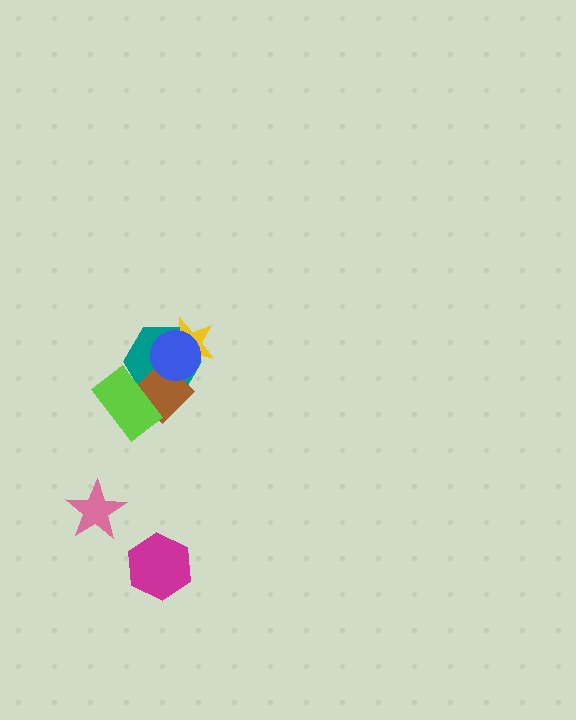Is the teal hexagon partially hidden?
Yes, it is partially covered by another shape.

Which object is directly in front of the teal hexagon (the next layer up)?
The yellow star is directly in front of the teal hexagon.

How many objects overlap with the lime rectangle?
2 objects overlap with the lime rectangle.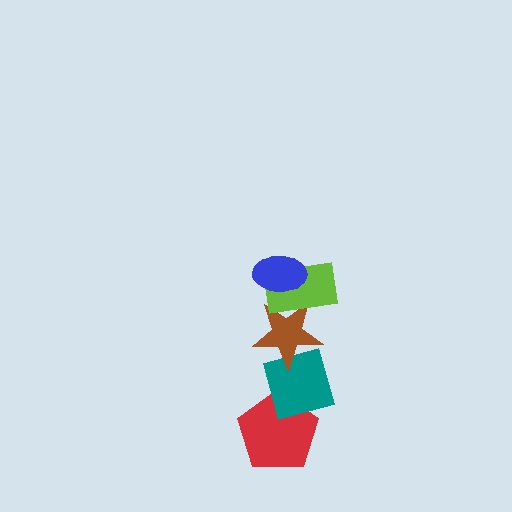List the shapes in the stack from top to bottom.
From top to bottom: the blue ellipse, the lime rectangle, the brown star, the teal diamond, the red pentagon.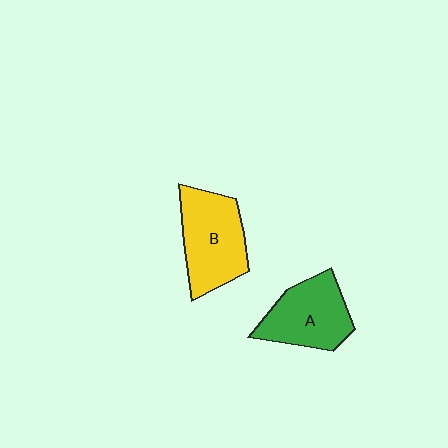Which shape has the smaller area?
Shape A (green).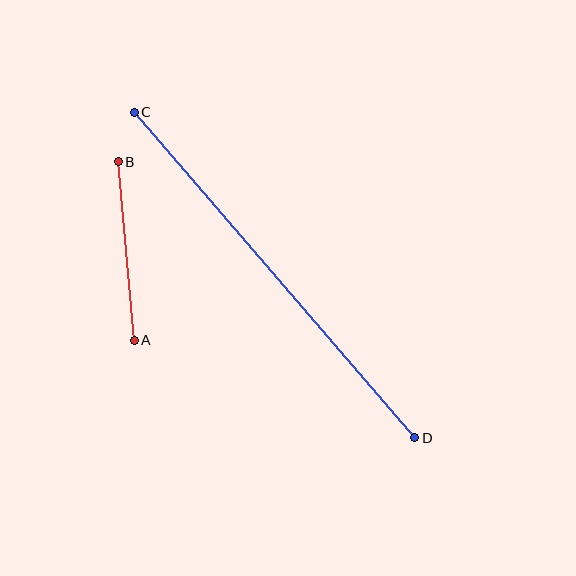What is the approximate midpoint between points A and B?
The midpoint is at approximately (126, 251) pixels.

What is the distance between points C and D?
The distance is approximately 429 pixels.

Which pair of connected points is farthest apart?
Points C and D are farthest apart.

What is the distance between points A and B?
The distance is approximately 179 pixels.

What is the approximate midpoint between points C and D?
The midpoint is at approximately (275, 275) pixels.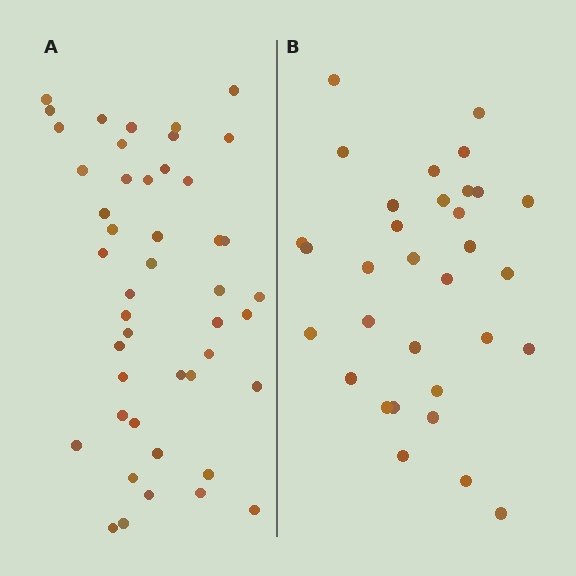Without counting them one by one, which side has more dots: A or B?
Region A (the left region) has more dots.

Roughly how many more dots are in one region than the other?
Region A has approximately 15 more dots than region B.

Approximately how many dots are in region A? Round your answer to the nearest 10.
About 50 dots. (The exact count is 46, which rounds to 50.)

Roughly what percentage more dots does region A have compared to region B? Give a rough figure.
About 45% more.